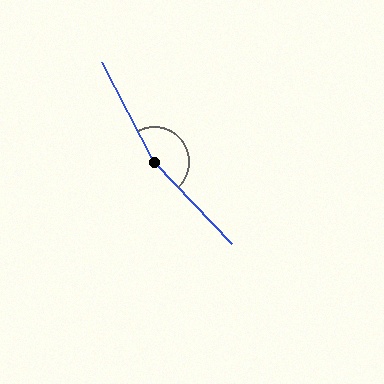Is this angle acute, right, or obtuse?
It is obtuse.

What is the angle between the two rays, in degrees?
Approximately 164 degrees.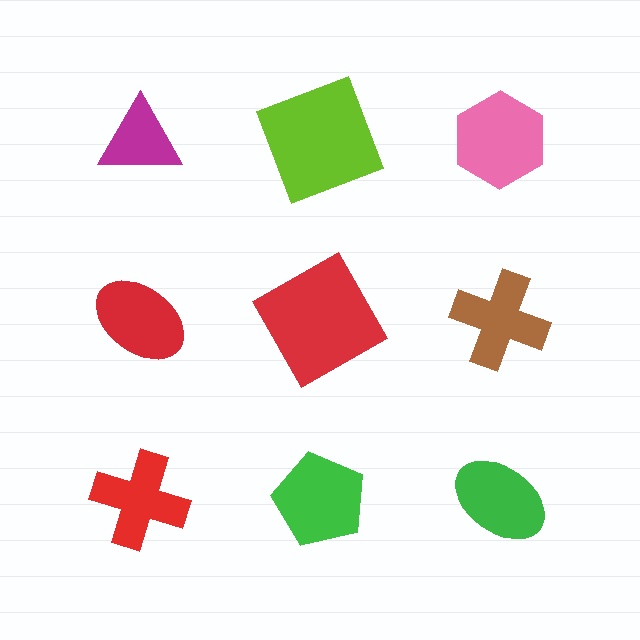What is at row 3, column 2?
A green pentagon.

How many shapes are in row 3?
3 shapes.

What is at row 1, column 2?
A lime square.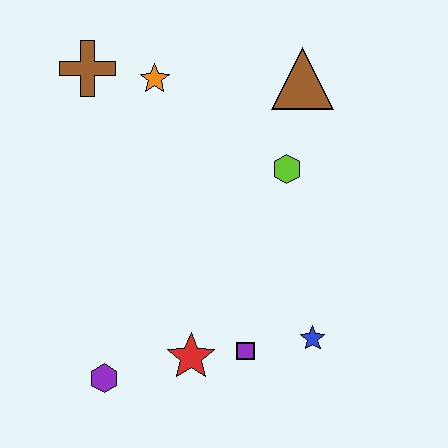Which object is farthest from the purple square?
The brown cross is farthest from the purple square.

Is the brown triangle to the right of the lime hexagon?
Yes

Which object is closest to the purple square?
The red star is closest to the purple square.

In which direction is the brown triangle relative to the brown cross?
The brown triangle is to the right of the brown cross.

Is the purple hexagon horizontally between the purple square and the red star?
No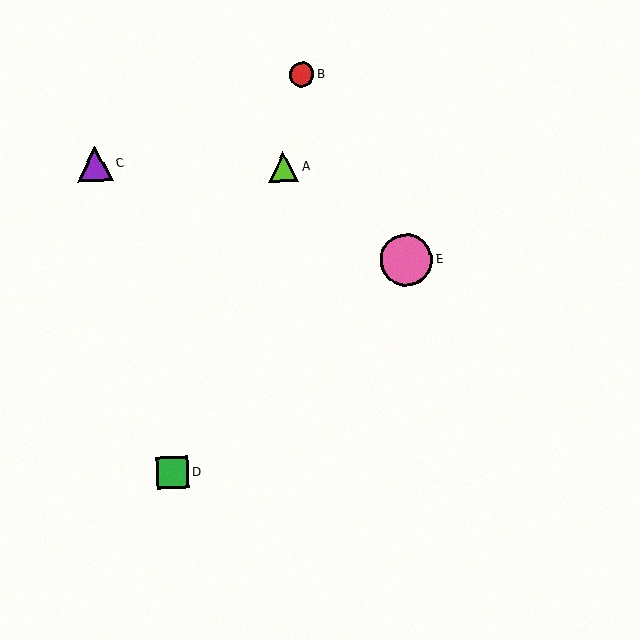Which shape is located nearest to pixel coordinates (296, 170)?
The lime triangle (labeled A) at (284, 167) is nearest to that location.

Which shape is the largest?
The pink circle (labeled E) is the largest.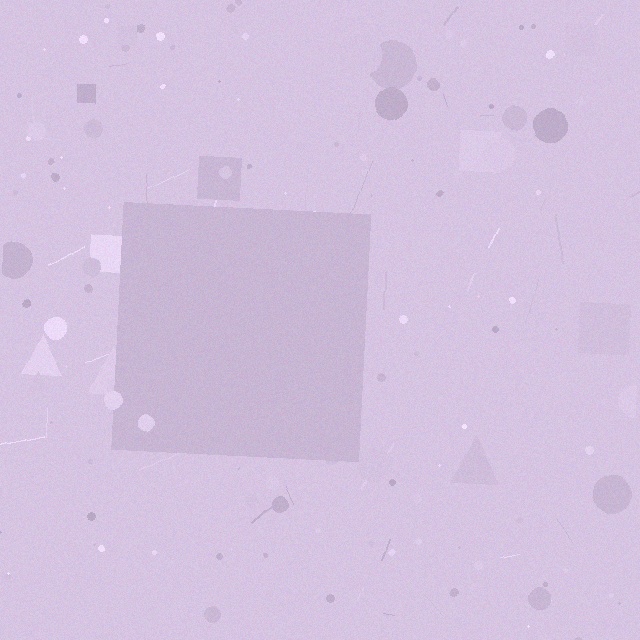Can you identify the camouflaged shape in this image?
The camouflaged shape is a square.